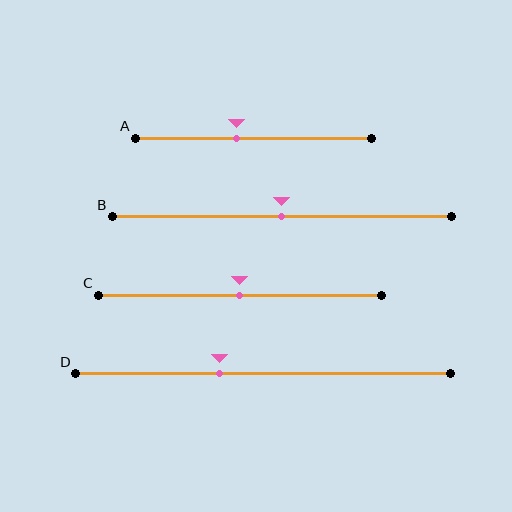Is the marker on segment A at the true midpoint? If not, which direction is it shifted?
No, the marker on segment A is shifted to the left by about 7% of the segment length.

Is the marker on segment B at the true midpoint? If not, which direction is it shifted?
Yes, the marker on segment B is at the true midpoint.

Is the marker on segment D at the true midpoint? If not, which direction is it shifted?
No, the marker on segment D is shifted to the left by about 11% of the segment length.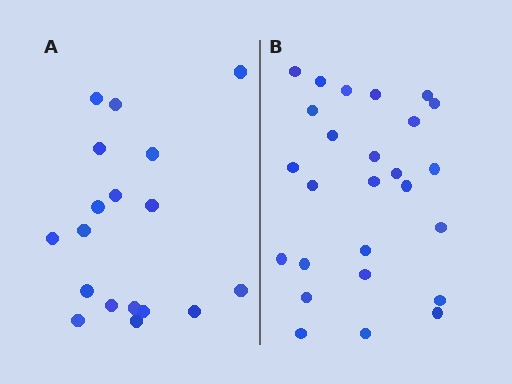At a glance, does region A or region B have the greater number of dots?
Region B (the right region) has more dots.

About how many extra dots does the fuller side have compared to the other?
Region B has roughly 8 or so more dots than region A.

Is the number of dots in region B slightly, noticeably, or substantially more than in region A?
Region B has noticeably more, but not dramatically so. The ratio is roughly 1.4 to 1.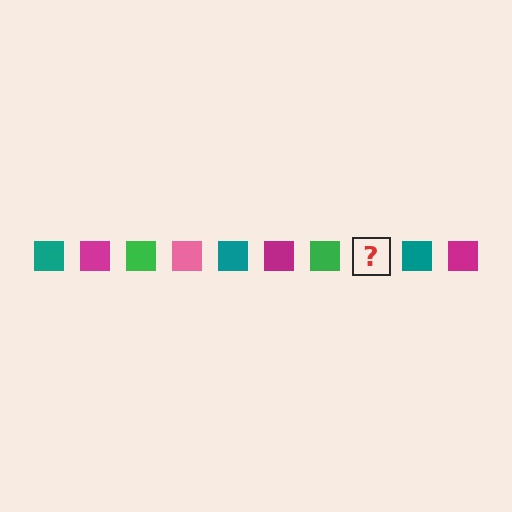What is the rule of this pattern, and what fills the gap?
The rule is that the pattern cycles through teal, magenta, green, pink squares. The gap should be filled with a pink square.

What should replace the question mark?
The question mark should be replaced with a pink square.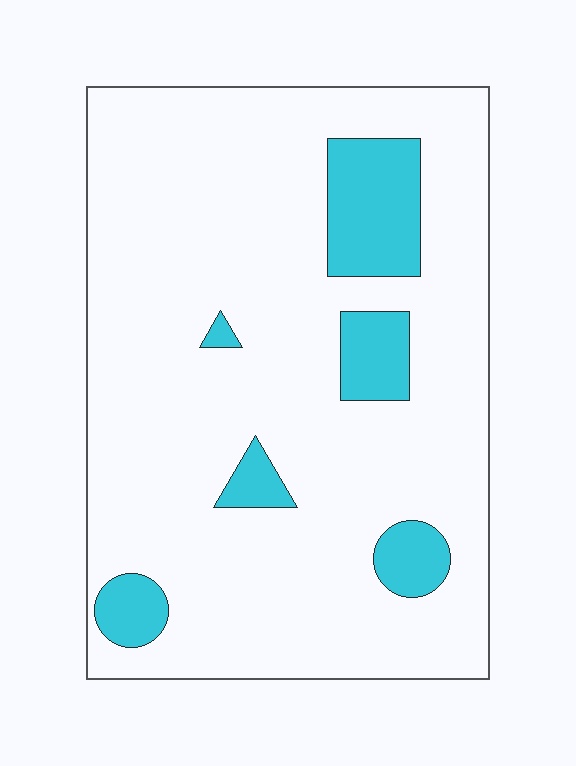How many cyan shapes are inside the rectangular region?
6.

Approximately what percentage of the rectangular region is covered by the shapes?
Approximately 15%.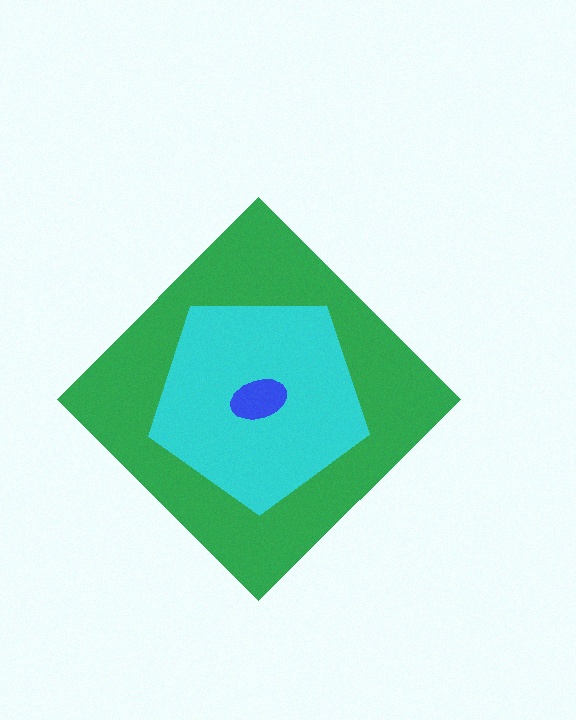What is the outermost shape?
The green diamond.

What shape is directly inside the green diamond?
The cyan pentagon.